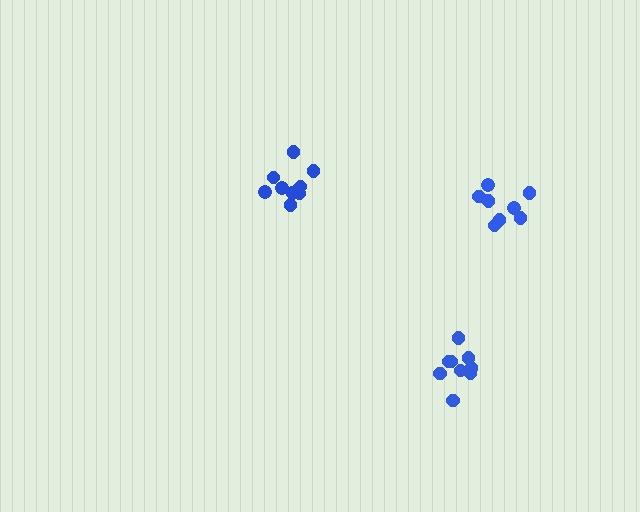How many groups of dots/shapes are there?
There are 3 groups.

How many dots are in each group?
Group 1: 9 dots, Group 2: 8 dots, Group 3: 10 dots (27 total).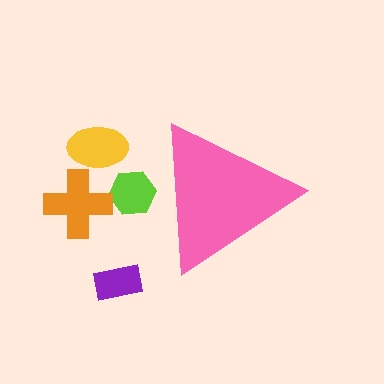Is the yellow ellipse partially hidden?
No, the yellow ellipse is fully visible.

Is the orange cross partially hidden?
No, the orange cross is fully visible.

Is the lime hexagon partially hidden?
Yes, the lime hexagon is partially hidden behind the pink triangle.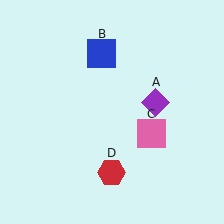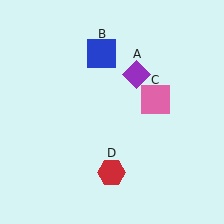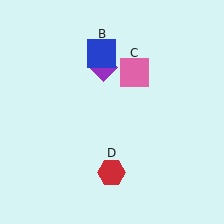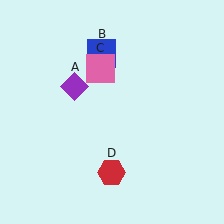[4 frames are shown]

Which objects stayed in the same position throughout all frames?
Blue square (object B) and red hexagon (object D) remained stationary.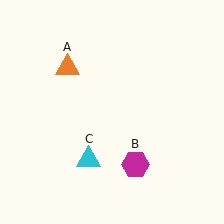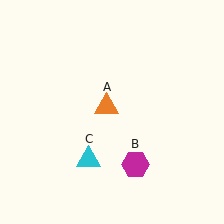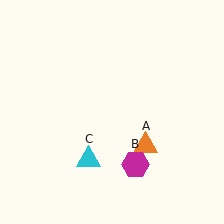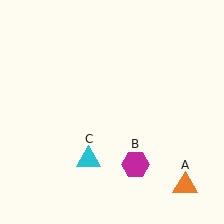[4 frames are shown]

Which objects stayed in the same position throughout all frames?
Magenta hexagon (object B) and cyan triangle (object C) remained stationary.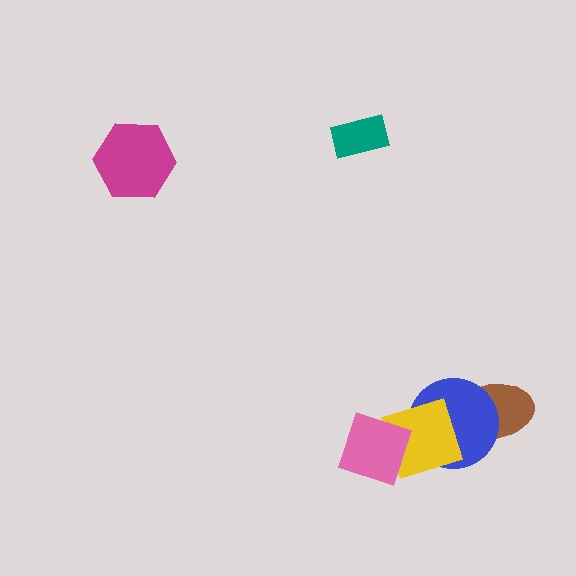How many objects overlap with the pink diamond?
1 object overlaps with the pink diamond.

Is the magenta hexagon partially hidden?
No, no other shape covers it.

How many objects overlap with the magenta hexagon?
0 objects overlap with the magenta hexagon.